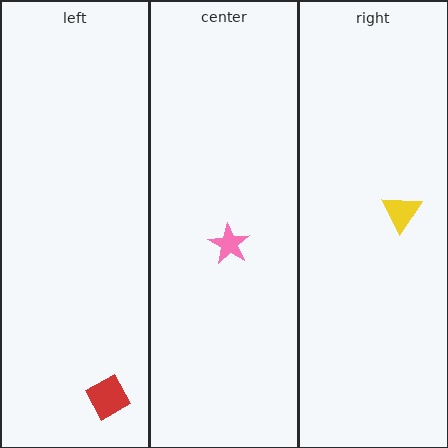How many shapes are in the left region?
1.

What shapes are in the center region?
The pink star.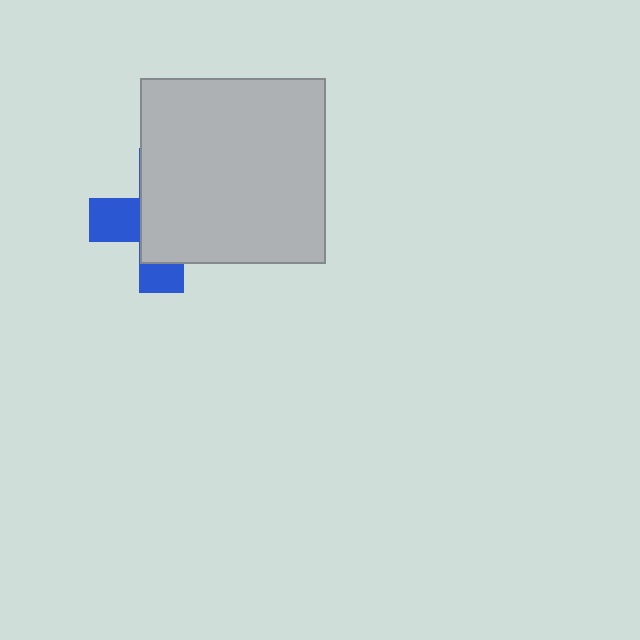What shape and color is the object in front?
The object in front is a light gray square.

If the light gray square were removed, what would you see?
You would see the complete blue cross.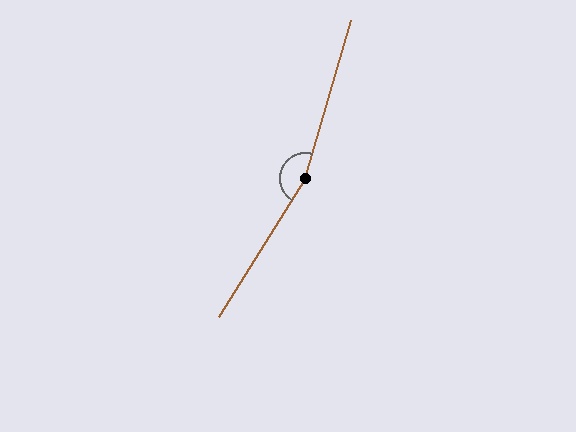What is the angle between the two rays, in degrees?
Approximately 164 degrees.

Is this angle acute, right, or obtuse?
It is obtuse.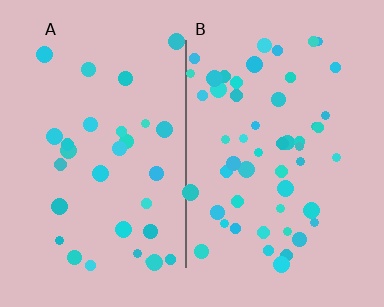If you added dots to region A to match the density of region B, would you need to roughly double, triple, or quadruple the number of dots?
Approximately double.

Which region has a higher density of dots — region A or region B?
B (the right).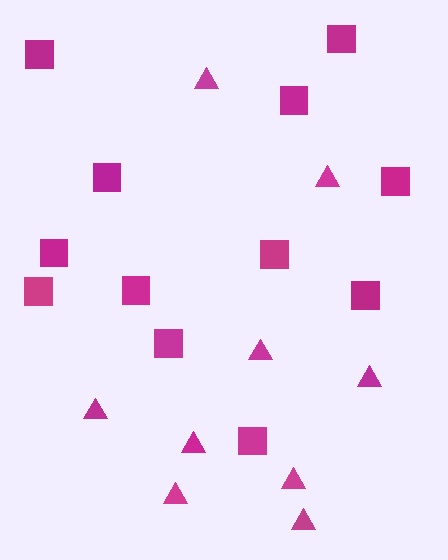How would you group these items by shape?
There are 2 groups: one group of triangles (9) and one group of squares (12).